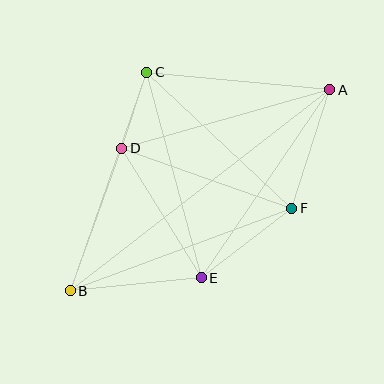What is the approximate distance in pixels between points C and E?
The distance between C and E is approximately 213 pixels.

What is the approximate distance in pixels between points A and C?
The distance between A and C is approximately 184 pixels.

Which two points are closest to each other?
Points C and D are closest to each other.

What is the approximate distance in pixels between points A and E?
The distance between A and E is approximately 228 pixels.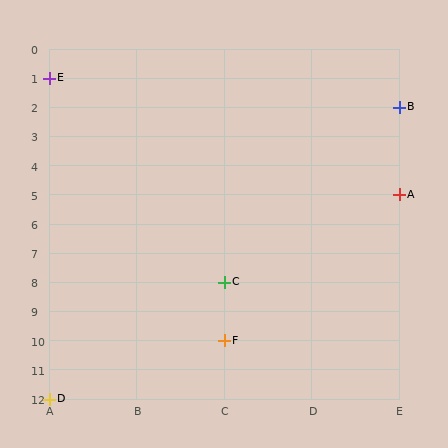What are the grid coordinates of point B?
Point B is at grid coordinates (E, 2).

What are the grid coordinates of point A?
Point A is at grid coordinates (E, 5).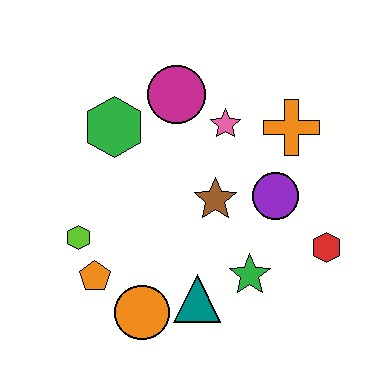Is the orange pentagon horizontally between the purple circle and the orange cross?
No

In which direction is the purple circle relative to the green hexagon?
The purple circle is to the right of the green hexagon.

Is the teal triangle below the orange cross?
Yes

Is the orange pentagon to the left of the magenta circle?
Yes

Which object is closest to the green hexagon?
The magenta circle is closest to the green hexagon.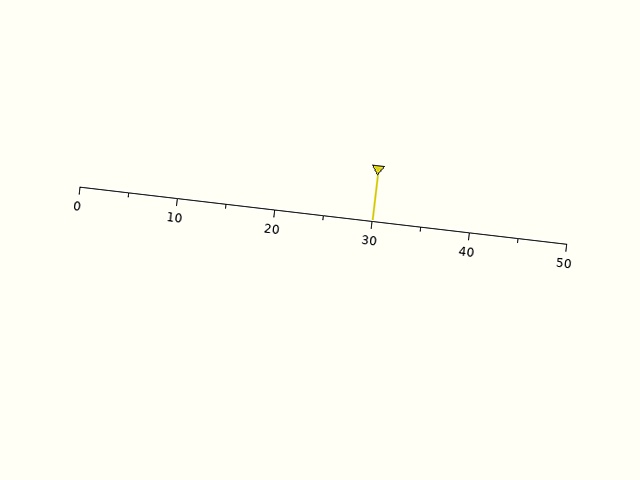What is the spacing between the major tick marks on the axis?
The major ticks are spaced 10 apart.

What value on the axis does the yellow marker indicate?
The marker indicates approximately 30.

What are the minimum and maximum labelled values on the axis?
The axis runs from 0 to 50.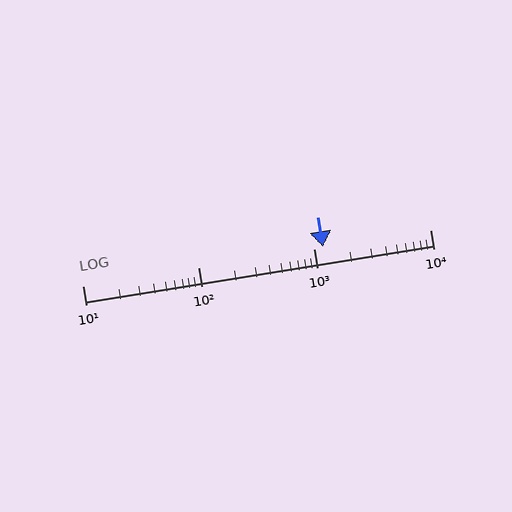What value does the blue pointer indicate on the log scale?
The pointer indicates approximately 1200.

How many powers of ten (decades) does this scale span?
The scale spans 3 decades, from 10 to 10000.